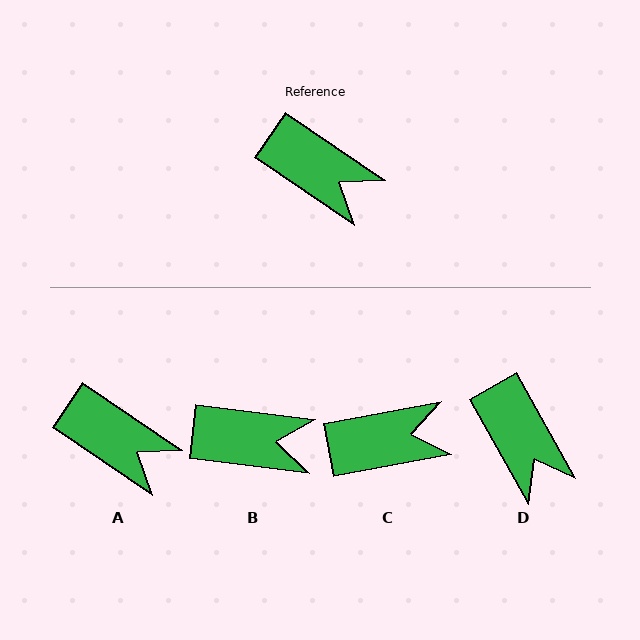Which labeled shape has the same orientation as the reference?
A.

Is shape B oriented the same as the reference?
No, it is off by about 27 degrees.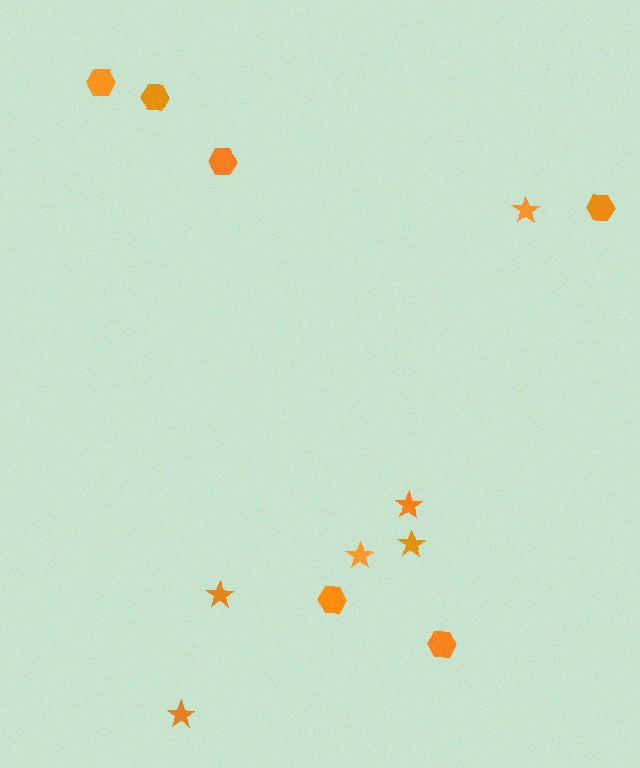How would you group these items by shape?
There are 2 groups: one group of stars (6) and one group of hexagons (6).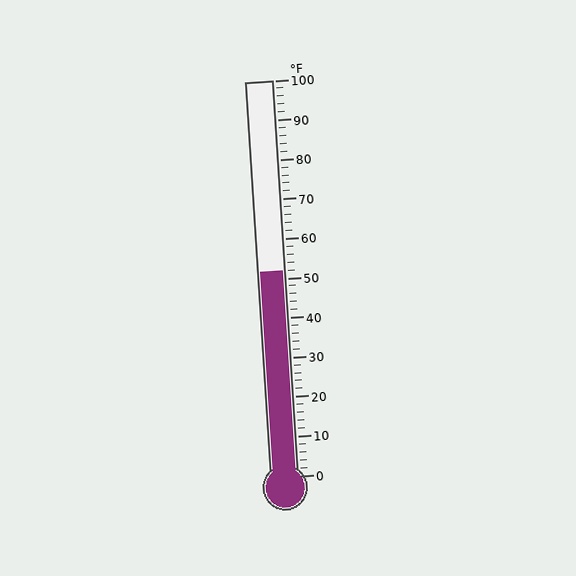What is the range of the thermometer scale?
The thermometer scale ranges from 0°F to 100°F.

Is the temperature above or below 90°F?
The temperature is below 90°F.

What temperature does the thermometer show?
The thermometer shows approximately 52°F.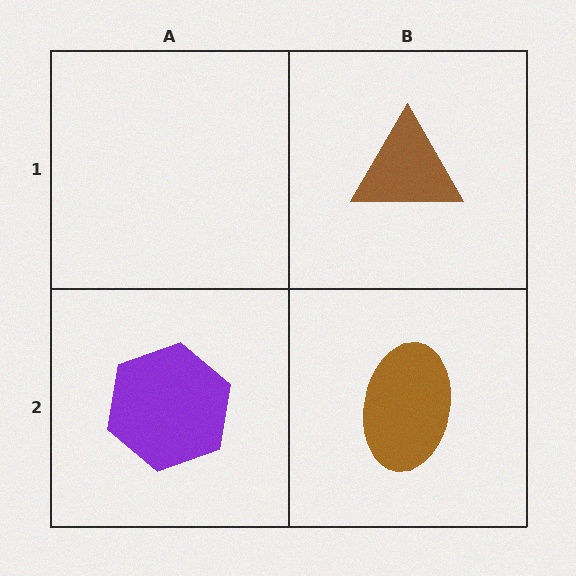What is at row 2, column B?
A brown ellipse.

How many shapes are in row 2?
2 shapes.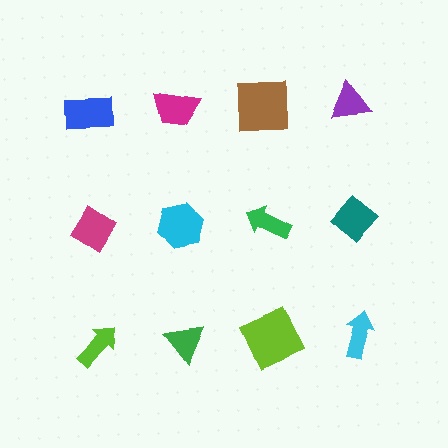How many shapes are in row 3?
4 shapes.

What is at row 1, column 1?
A blue rectangle.